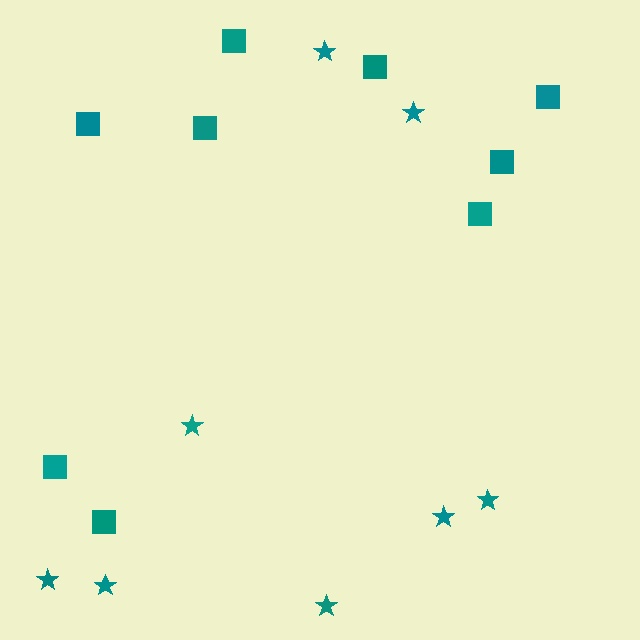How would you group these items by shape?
There are 2 groups: one group of squares (9) and one group of stars (8).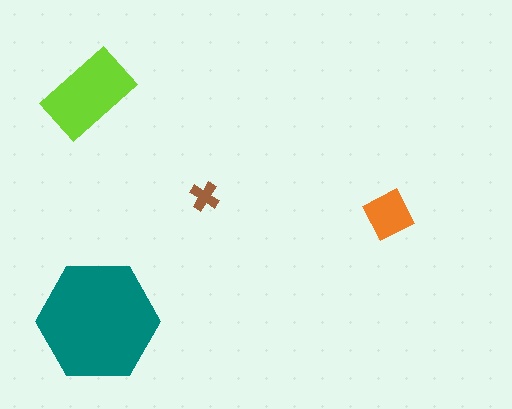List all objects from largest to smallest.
The teal hexagon, the lime rectangle, the orange diamond, the brown cross.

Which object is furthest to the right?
The orange diamond is rightmost.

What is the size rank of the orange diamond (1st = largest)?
3rd.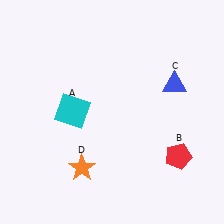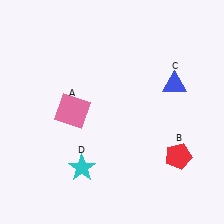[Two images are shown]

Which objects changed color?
A changed from cyan to pink. D changed from orange to cyan.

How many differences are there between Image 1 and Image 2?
There are 2 differences between the two images.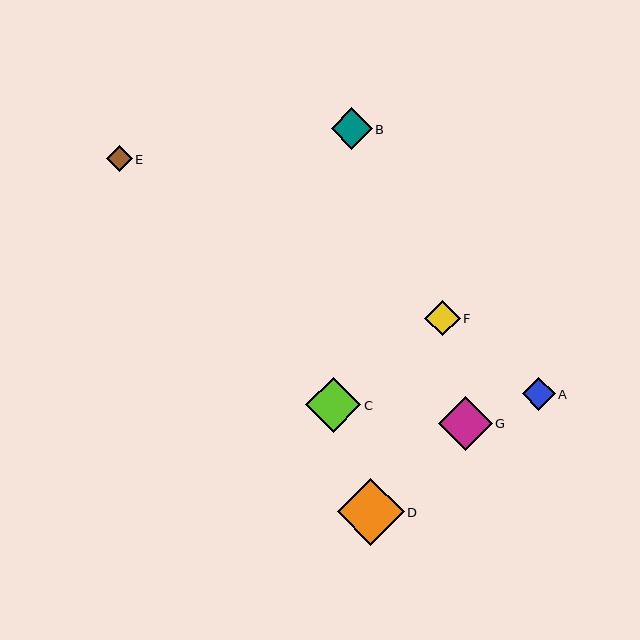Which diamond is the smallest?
Diamond E is the smallest with a size of approximately 26 pixels.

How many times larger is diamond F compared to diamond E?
Diamond F is approximately 1.4 times the size of diamond E.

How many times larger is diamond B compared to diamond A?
Diamond B is approximately 1.3 times the size of diamond A.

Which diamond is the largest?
Diamond D is the largest with a size of approximately 67 pixels.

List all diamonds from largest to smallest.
From largest to smallest: D, C, G, B, F, A, E.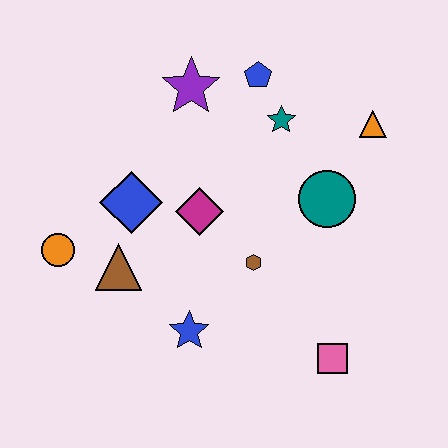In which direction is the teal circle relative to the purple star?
The teal circle is to the right of the purple star.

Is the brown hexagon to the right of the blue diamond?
Yes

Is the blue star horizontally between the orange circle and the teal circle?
Yes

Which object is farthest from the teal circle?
The orange circle is farthest from the teal circle.